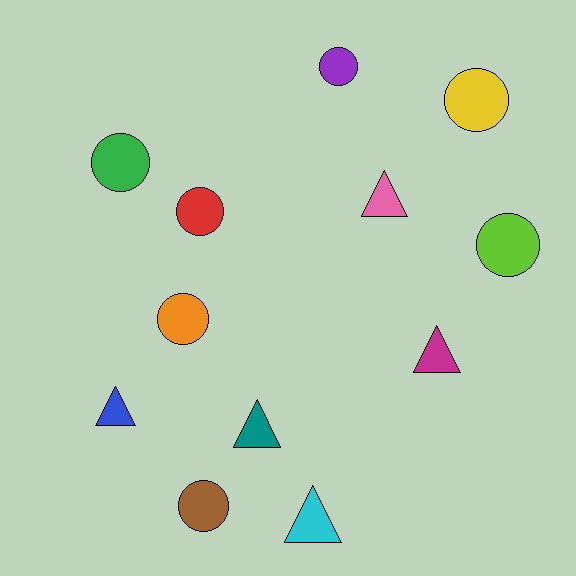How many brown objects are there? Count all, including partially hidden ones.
There is 1 brown object.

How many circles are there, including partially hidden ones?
There are 7 circles.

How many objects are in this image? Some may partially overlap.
There are 12 objects.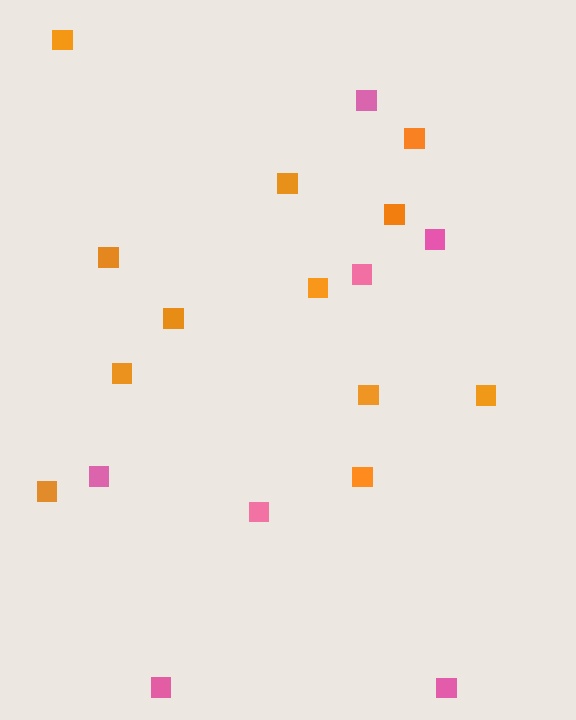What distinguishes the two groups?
There are 2 groups: one group of pink squares (7) and one group of orange squares (12).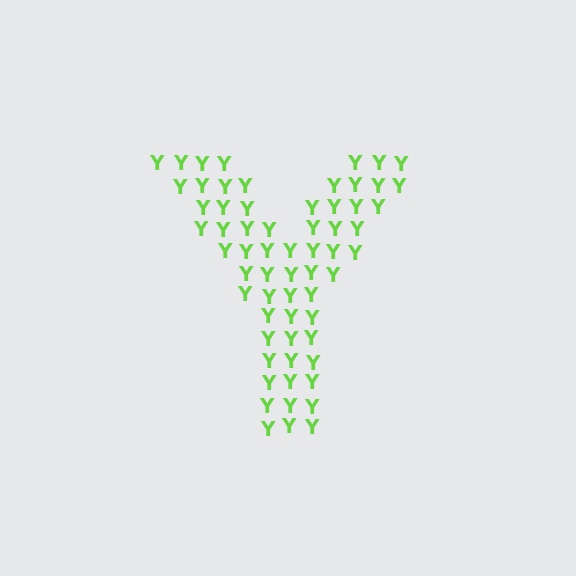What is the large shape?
The large shape is the letter Y.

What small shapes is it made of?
It is made of small letter Y's.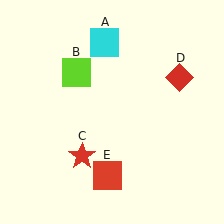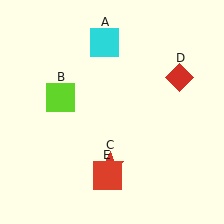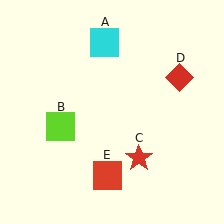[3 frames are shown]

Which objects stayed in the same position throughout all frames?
Cyan square (object A) and red diamond (object D) and red square (object E) remained stationary.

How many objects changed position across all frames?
2 objects changed position: lime square (object B), red star (object C).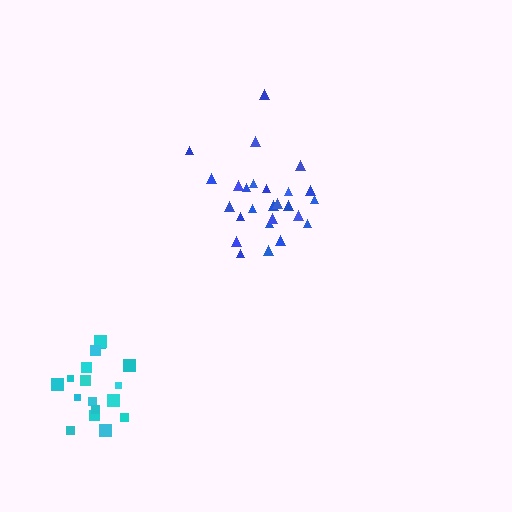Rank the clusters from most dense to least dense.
cyan, blue.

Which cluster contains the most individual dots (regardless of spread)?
Blue (26).